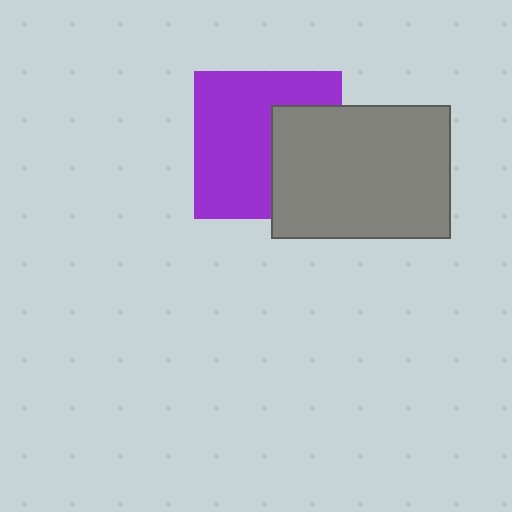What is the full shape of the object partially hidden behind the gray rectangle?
The partially hidden object is a purple square.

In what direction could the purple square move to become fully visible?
The purple square could move left. That would shift it out from behind the gray rectangle entirely.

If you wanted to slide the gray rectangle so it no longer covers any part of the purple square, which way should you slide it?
Slide it right — that is the most direct way to separate the two shapes.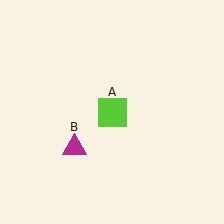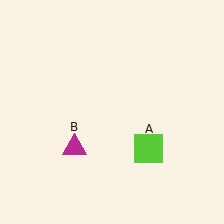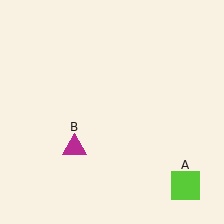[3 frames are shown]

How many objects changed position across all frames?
1 object changed position: lime square (object A).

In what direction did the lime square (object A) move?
The lime square (object A) moved down and to the right.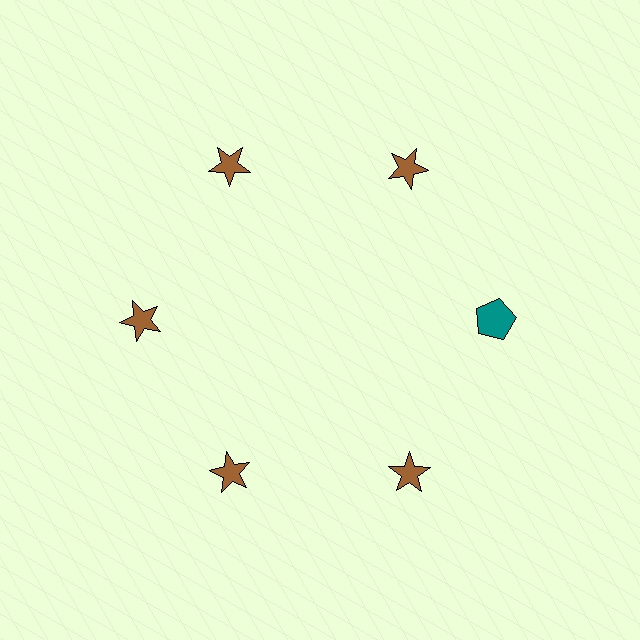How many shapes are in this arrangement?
There are 6 shapes arranged in a ring pattern.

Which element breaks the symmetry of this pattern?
The teal pentagon at roughly the 3 o'clock position breaks the symmetry. All other shapes are brown stars.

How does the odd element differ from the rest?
It differs in both color (teal instead of brown) and shape (pentagon instead of star).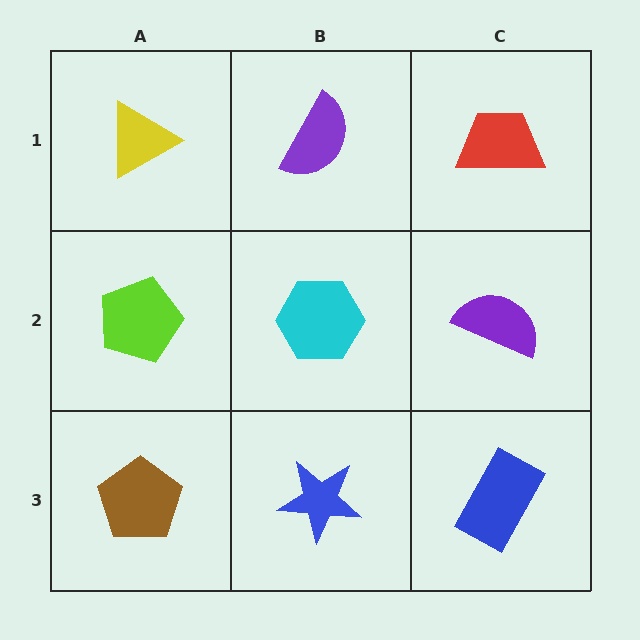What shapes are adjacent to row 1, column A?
A lime pentagon (row 2, column A), a purple semicircle (row 1, column B).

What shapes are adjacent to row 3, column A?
A lime pentagon (row 2, column A), a blue star (row 3, column B).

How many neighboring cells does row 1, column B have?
3.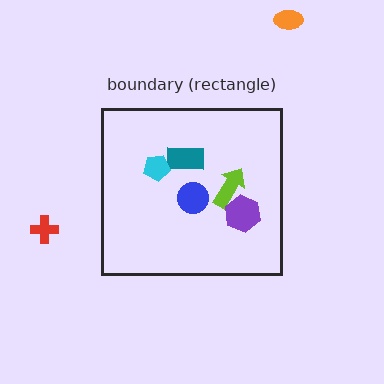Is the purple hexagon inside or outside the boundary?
Inside.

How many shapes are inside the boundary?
5 inside, 2 outside.